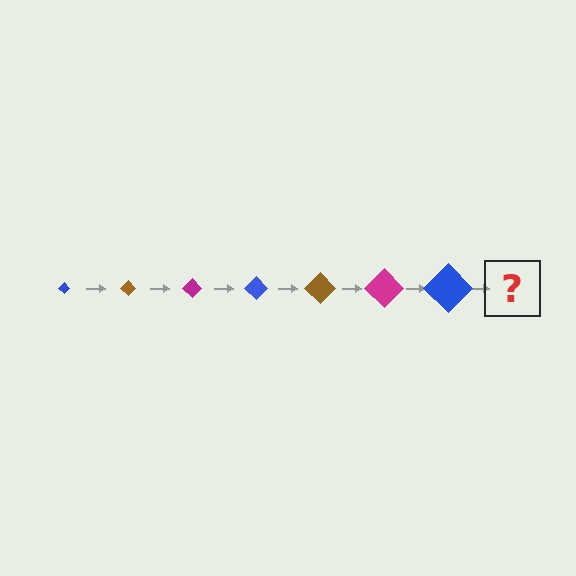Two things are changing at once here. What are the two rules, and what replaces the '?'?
The two rules are that the diamond grows larger each step and the color cycles through blue, brown, and magenta. The '?' should be a brown diamond, larger than the previous one.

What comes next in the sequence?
The next element should be a brown diamond, larger than the previous one.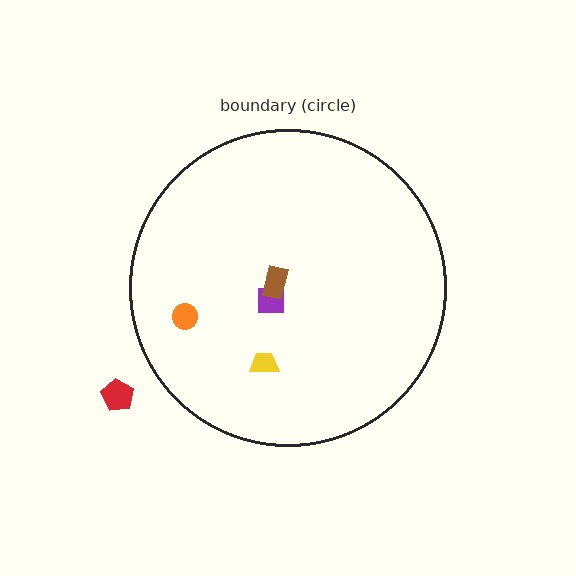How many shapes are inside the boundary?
4 inside, 1 outside.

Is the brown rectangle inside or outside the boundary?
Inside.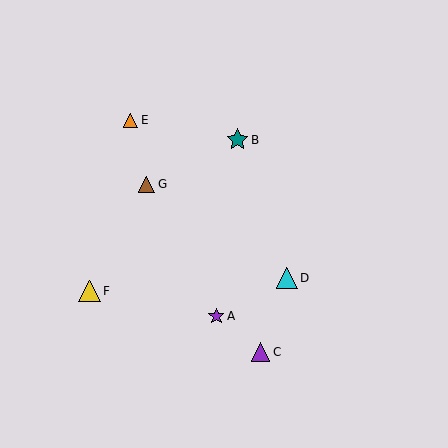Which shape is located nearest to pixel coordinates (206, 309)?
The purple star (labeled A) at (216, 316) is nearest to that location.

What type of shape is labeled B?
Shape B is a teal star.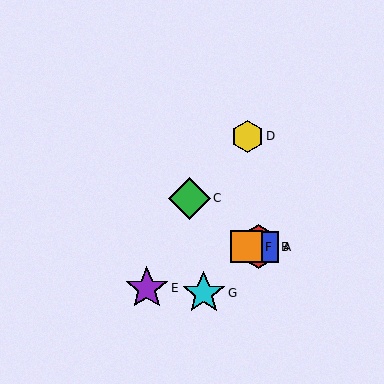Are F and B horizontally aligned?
Yes, both are at y≈247.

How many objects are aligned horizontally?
3 objects (A, B, F) are aligned horizontally.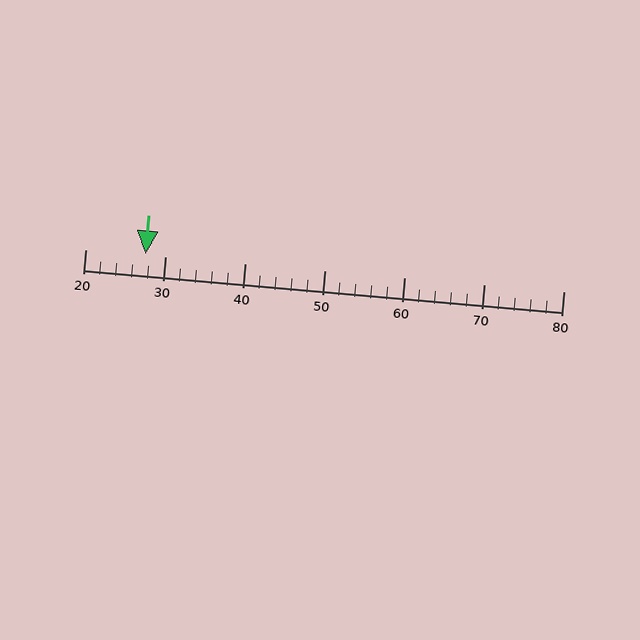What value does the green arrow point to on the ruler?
The green arrow points to approximately 28.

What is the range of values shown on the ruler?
The ruler shows values from 20 to 80.